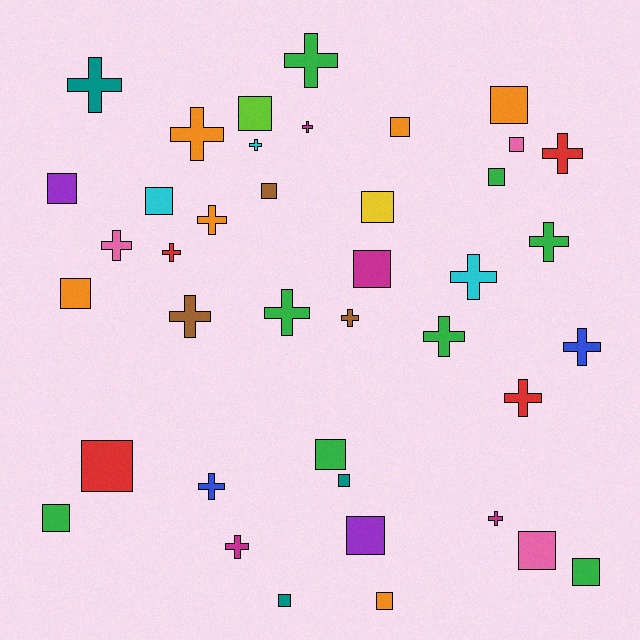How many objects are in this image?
There are 40 objects.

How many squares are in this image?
There are 20 squares.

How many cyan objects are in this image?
There are 3 cyan objects.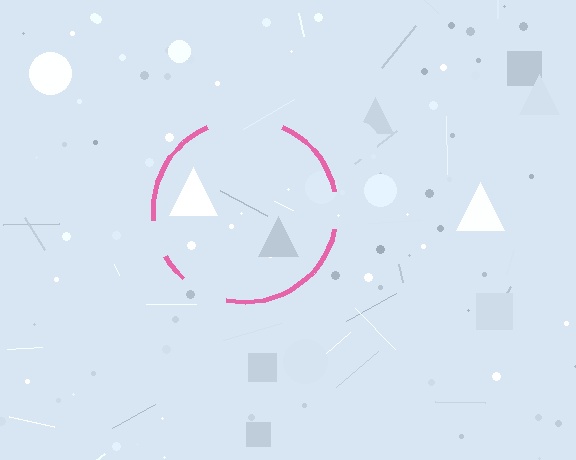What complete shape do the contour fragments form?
The contour fragments form a circle.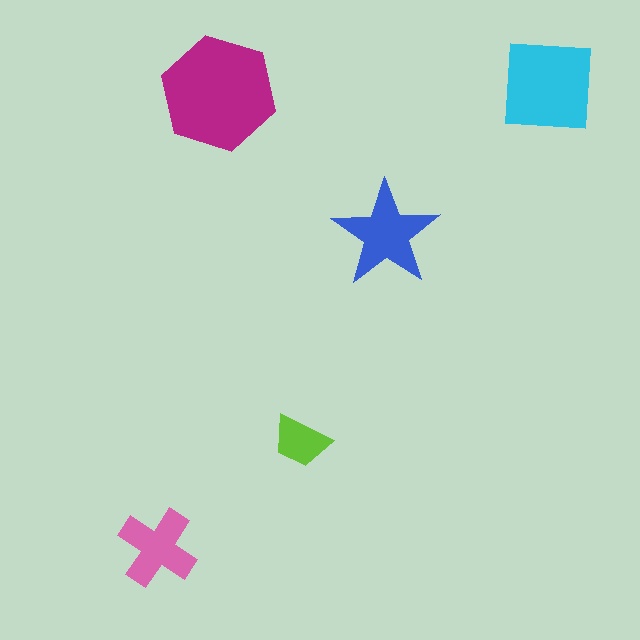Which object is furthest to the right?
The cyan square is rightmost.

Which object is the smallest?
The lime trapezoid.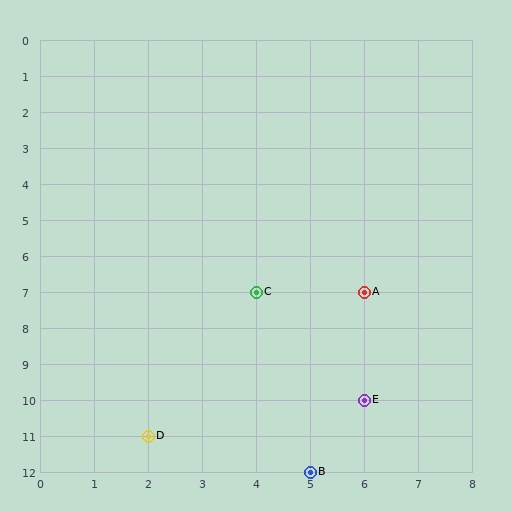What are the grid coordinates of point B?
Point B is at grid coordinates (5, 12).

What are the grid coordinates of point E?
Point E is at grid coordinates (6, 10).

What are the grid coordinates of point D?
Point D is at grid coordinates (2, 11).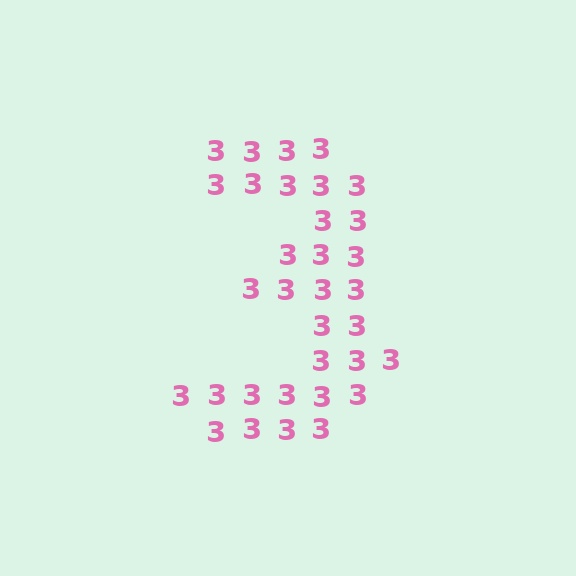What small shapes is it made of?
It is made of small digit 3's.